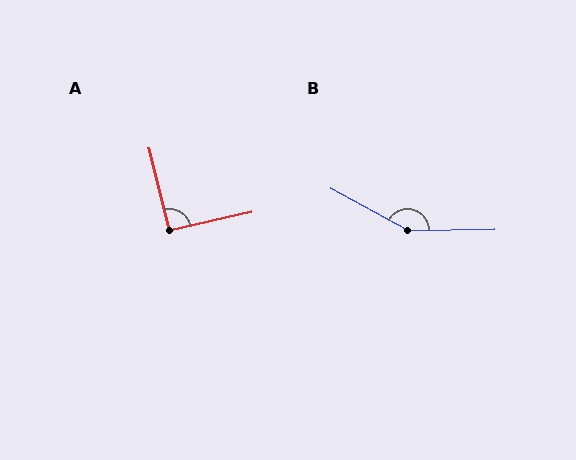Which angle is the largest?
B, at approximately 151 degrees.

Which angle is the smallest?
A, at approximately 92 degrees.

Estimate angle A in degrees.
Approximately 92 degrees.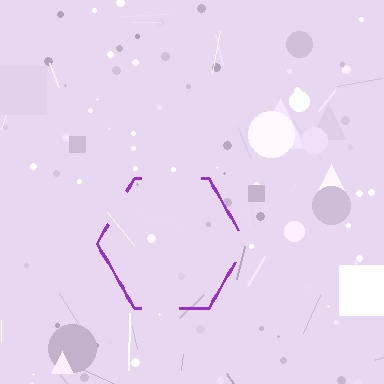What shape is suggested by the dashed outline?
The dashed outline suggests a hexagon.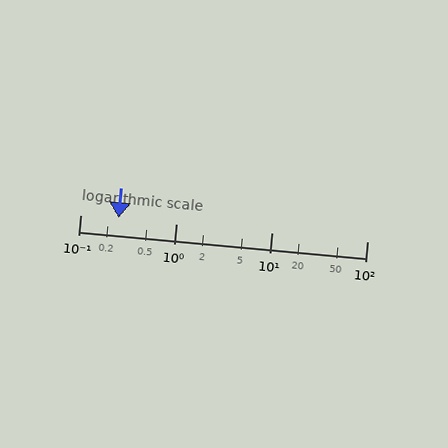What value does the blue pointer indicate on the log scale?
The pointer indicates approximately 0.25.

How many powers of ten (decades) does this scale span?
The scale spans 3 decades, from 0.1 to 100.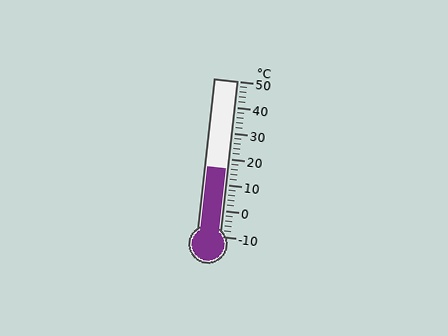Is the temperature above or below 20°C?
The temperature is below 20°C.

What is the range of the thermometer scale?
The thermometer scale ranges from -10°C to 50°C.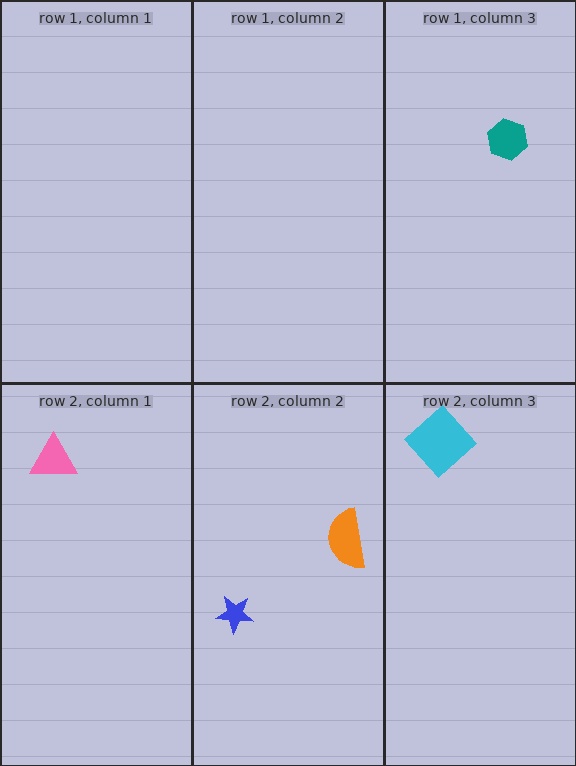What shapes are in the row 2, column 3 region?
The cyan diamond.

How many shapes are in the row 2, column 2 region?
2.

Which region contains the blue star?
The row 2, column 2 region.